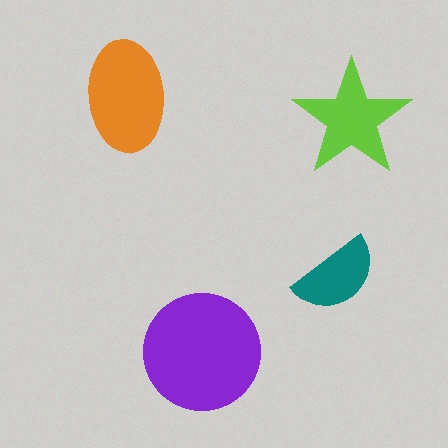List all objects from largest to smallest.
The purple circle, the orange ellipse, the lime star, the teal semicircle.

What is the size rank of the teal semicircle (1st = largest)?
4th.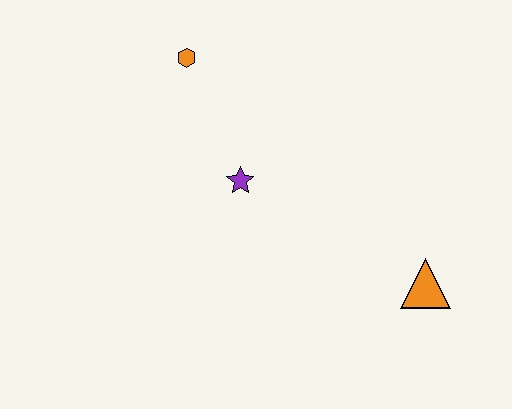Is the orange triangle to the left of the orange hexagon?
No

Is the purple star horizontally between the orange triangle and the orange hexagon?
Yes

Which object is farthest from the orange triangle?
The orange hexagon is farthest from the orange triangle.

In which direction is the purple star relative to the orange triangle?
The purple star is to the left of the orange triangle.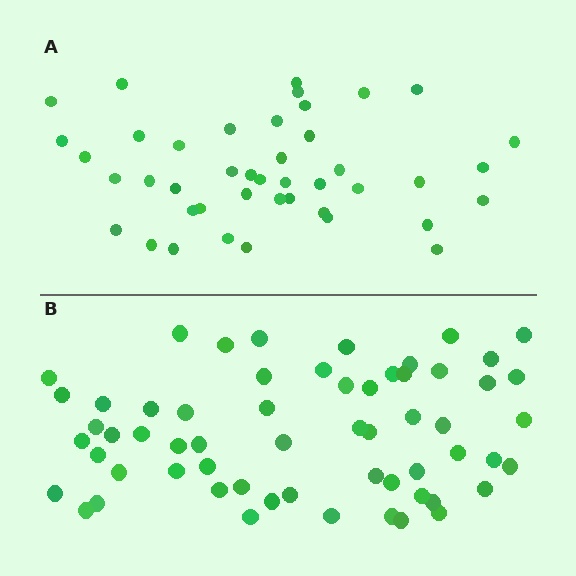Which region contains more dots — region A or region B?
Region B (the bottom region) has more dots.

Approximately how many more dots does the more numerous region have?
Region B has approximately 15 more dots than region A.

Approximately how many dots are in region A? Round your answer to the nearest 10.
About 40 dots. (The exact count is 43, which rounds to 40.)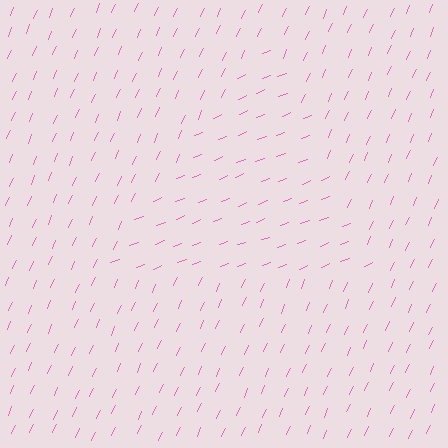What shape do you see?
I see a triangle.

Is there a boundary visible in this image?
Yes, there is a texture boundary formed by a change in line orientation.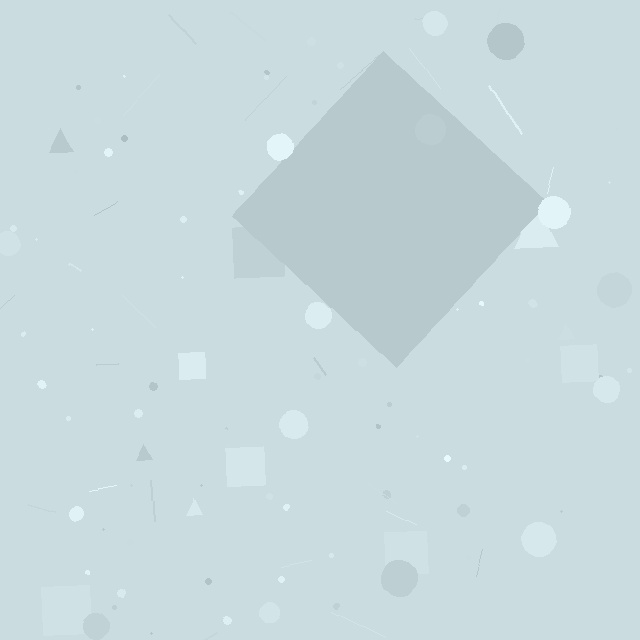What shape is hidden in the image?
A diamond is hidden in the image.